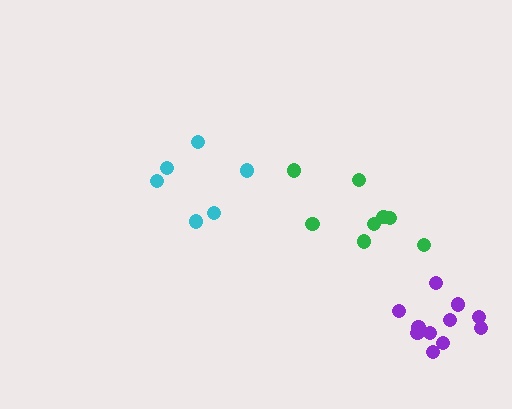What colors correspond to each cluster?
The clusters are colored: purple, green, cyan.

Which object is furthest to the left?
The cyan cluster is leftmost.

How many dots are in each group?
Group 1: 11 dots, Group 2: 8 dots, Group 3: 6 dots (25 total).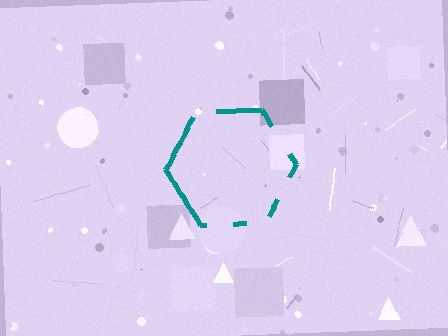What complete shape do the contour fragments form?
The contour fragments form a hexagon.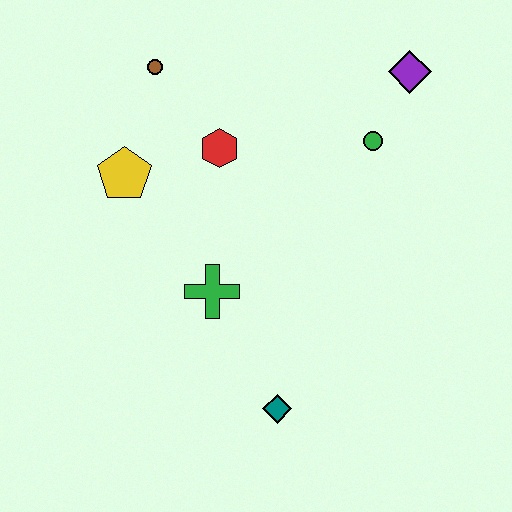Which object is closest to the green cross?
The teal diamond is closest to the green cross.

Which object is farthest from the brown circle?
The teal diamond is farthest from the brown circle.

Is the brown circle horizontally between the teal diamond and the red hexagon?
No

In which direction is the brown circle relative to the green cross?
The brown circle is above the green cross.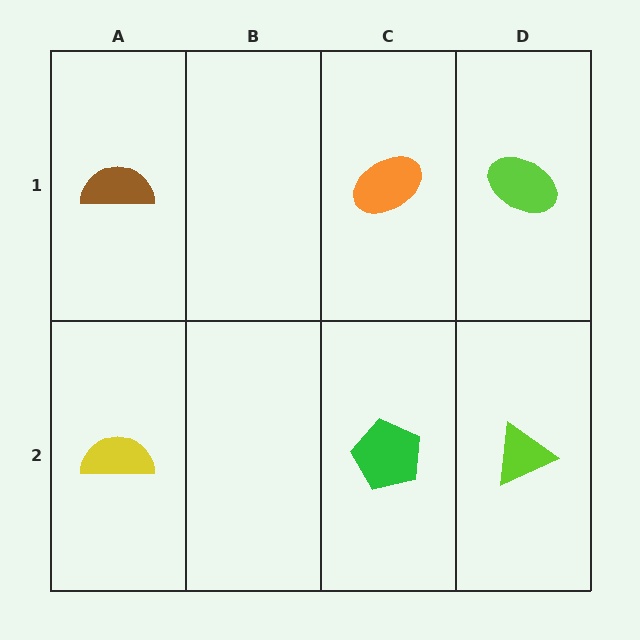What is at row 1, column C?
An orange ellipse.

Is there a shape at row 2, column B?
No, that cell is empty.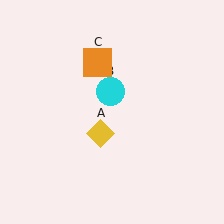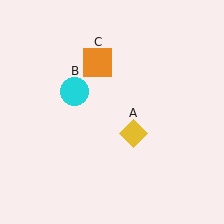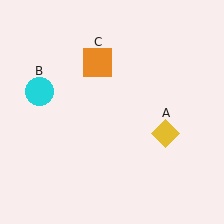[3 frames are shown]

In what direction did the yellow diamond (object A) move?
The yellow diamond (object A) moved right.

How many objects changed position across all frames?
2 objects changed position: yellow diamond (object A), cyan circle (object B).